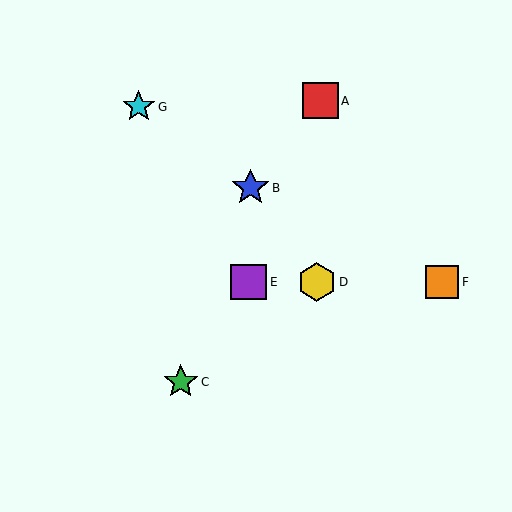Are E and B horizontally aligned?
No, E is at y≈282 and B is at y≈188.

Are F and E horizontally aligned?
Yes, both are at y≈282.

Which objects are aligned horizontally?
Objects D, E, F are aligned horizontally.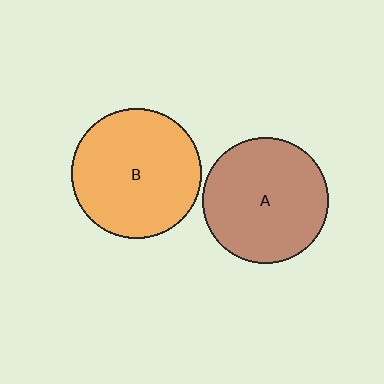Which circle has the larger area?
Circle B (orange).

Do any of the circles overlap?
No, none of the circles overlap.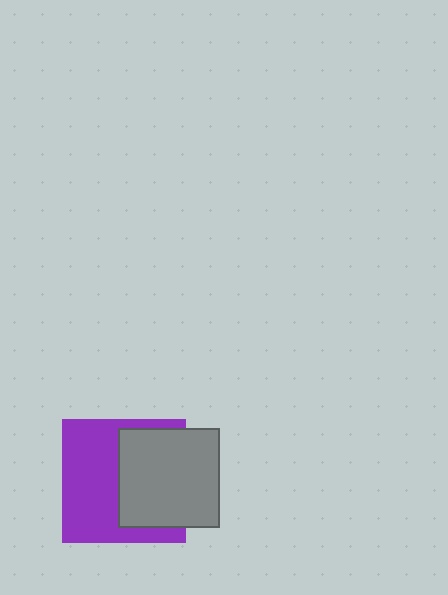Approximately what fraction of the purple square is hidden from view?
Roughly 44% of the purple square is hidden behind the gray rectangle.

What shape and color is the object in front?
The object in front is a gray rectangle.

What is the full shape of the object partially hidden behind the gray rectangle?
The partially hidden object is a purple square.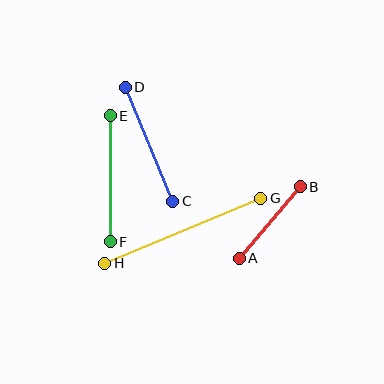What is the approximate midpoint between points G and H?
The midpoint is at approximately (183, 231) pixels.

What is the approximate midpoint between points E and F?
The midpoint is at approximately (110, 179) pixels.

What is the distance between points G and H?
The distance is approximately 169 pixels.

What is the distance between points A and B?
The distance is approximately 94 pixels.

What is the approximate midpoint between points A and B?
The midpoint is at approximately (270, 222) pixels.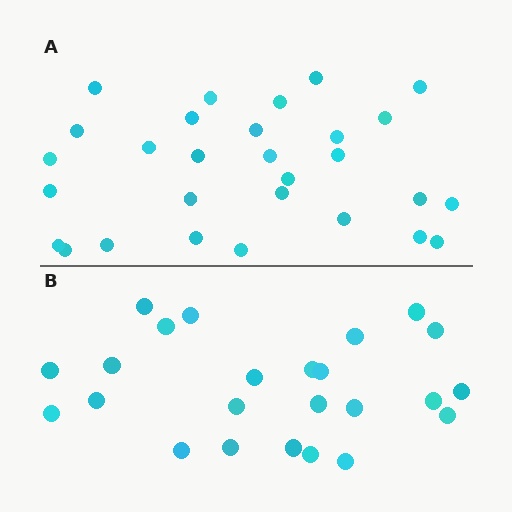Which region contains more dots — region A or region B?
Region A (the top region) has more dots.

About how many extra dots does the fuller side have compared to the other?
Region A has about 5 more dots than region B.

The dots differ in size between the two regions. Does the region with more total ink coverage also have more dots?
No. Region B has more total ink coverage because its dots are larger, but region A actually contains more individual dots. Total area can be misleading — the number of items is what matters here.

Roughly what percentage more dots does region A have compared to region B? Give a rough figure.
About 20% more.